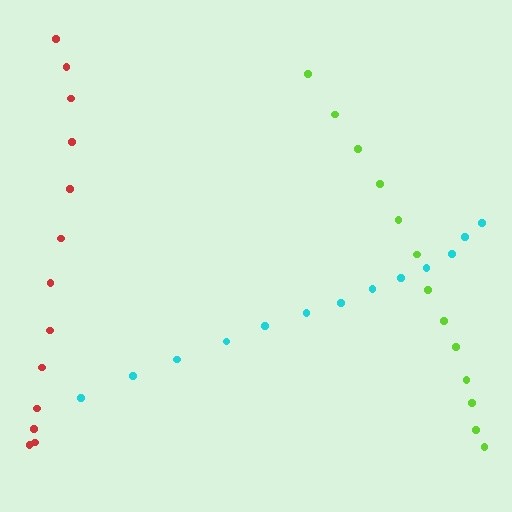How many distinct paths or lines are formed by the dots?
There are 3 distinct paths.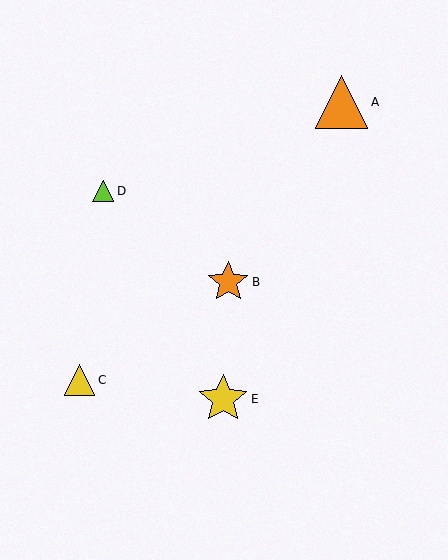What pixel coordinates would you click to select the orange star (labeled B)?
Click at (228, 282) to select the orange star B.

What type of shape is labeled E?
Shape E is a yellow star.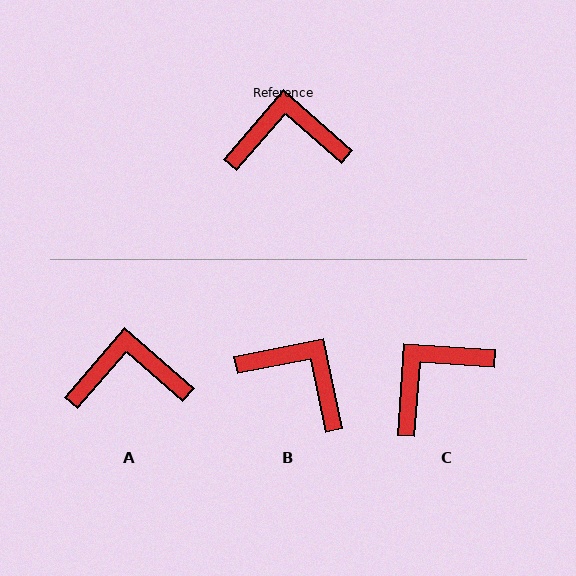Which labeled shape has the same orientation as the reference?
A.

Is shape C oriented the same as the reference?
No, it is off by about 37 degrees.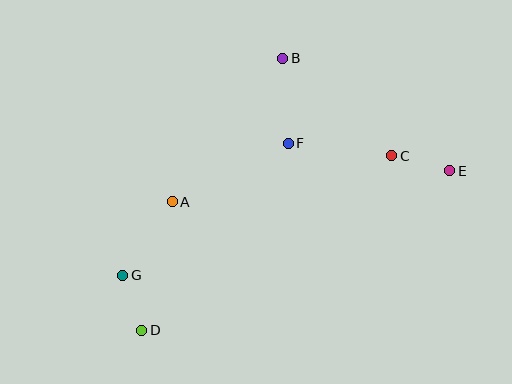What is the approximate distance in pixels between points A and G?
The distance between A and G is approximately 89 pixels.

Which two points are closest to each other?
Points D and G are closest to each other.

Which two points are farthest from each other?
Points D and E are farthest from each other.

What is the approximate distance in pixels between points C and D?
The distance between C and D is approximately 305 pixels.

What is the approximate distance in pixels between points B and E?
The distance between B and E is approximately 202 pixels.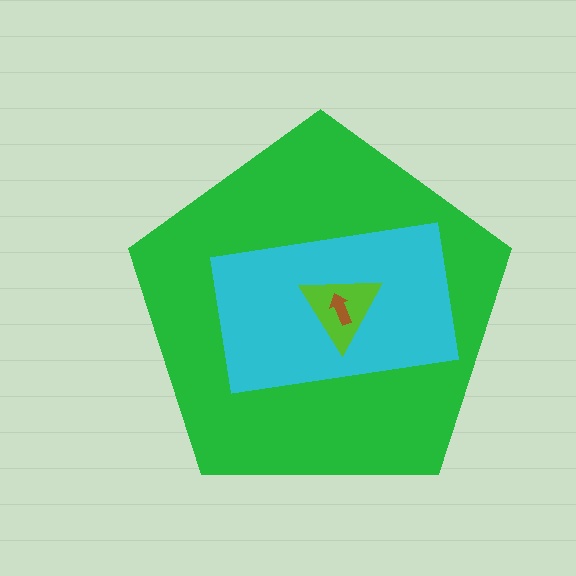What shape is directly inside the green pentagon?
The cyan rectangle.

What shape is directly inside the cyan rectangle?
The lime triangle.